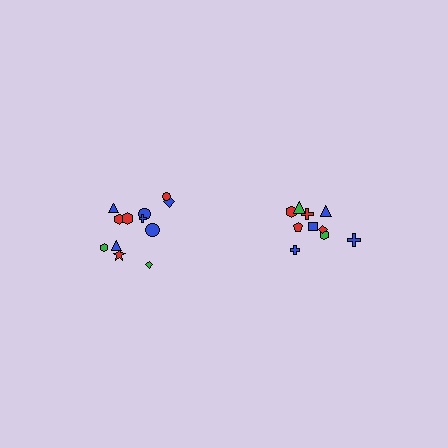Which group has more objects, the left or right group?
The left group.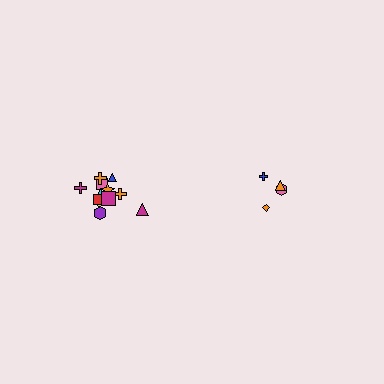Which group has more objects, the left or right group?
The left group.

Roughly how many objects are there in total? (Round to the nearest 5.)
Roughly 15 objects in total.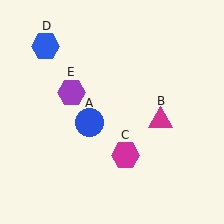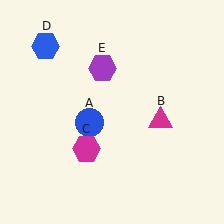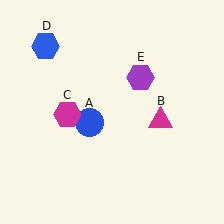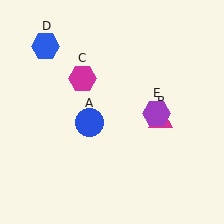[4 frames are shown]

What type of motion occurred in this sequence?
The magenta hexagon (object C), purple hexagon (object E) rotated clockwise around the center of the scene.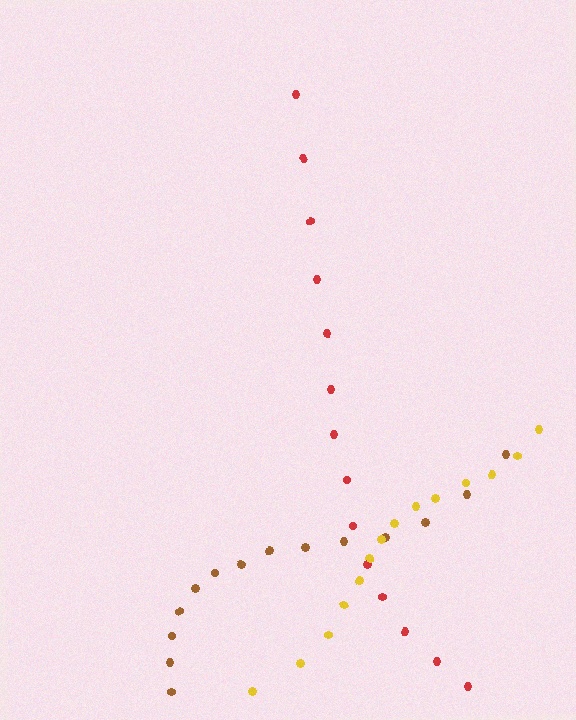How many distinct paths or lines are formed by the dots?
There are 3 distinct paths.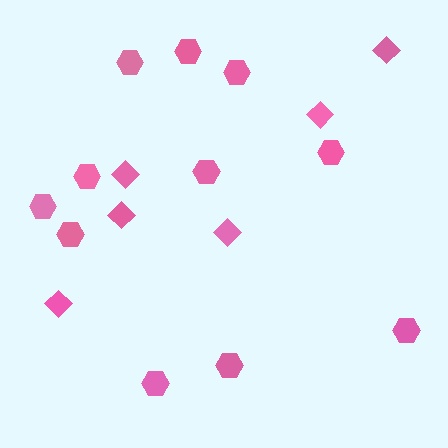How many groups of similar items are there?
There are 2 groups: one group of diamonds (6) and one group of hexagons (11).